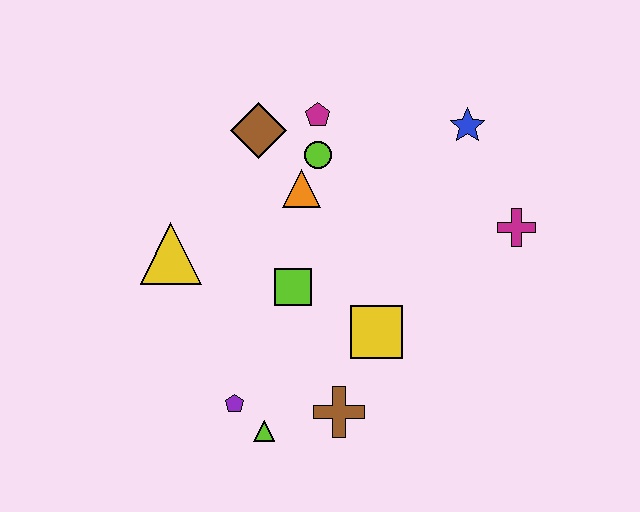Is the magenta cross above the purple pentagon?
Yes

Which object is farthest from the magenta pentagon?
The lime triangle is farthest from the magenta pentagon.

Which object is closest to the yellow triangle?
The lime square is closest to the yellow triangle.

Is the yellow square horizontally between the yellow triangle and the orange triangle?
No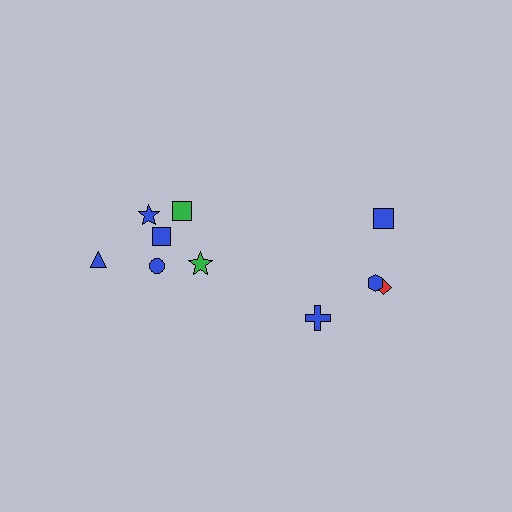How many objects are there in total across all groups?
There are 10 objects.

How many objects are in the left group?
There are 6 objects.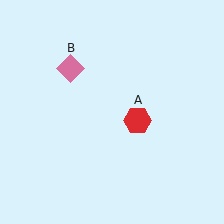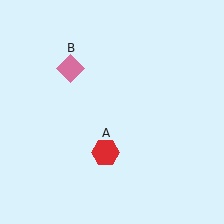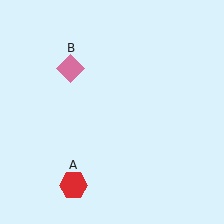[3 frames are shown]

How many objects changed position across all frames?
1 object changed position: red hexagon (object A).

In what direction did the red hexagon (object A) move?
The red hexagon (object A) moved down and to the left.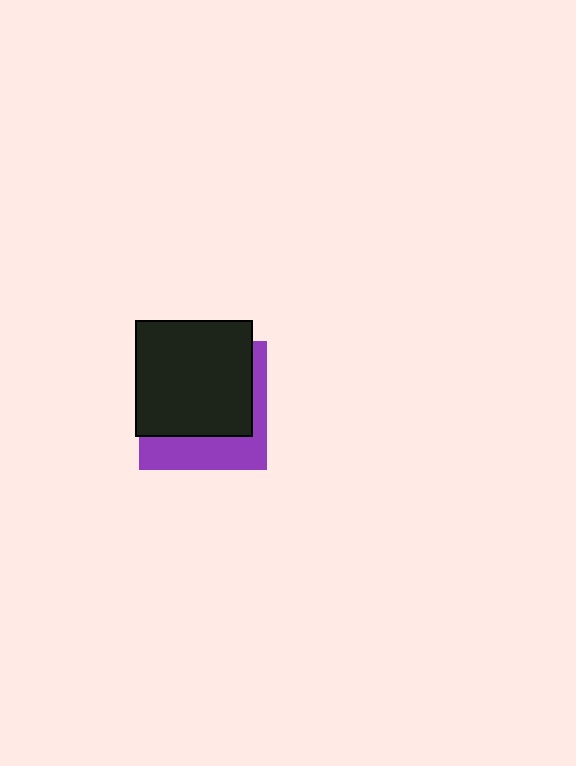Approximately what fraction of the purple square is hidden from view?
Roughly 67% of the purple square is hidden behind the black square.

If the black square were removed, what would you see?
You would see the complete purple square.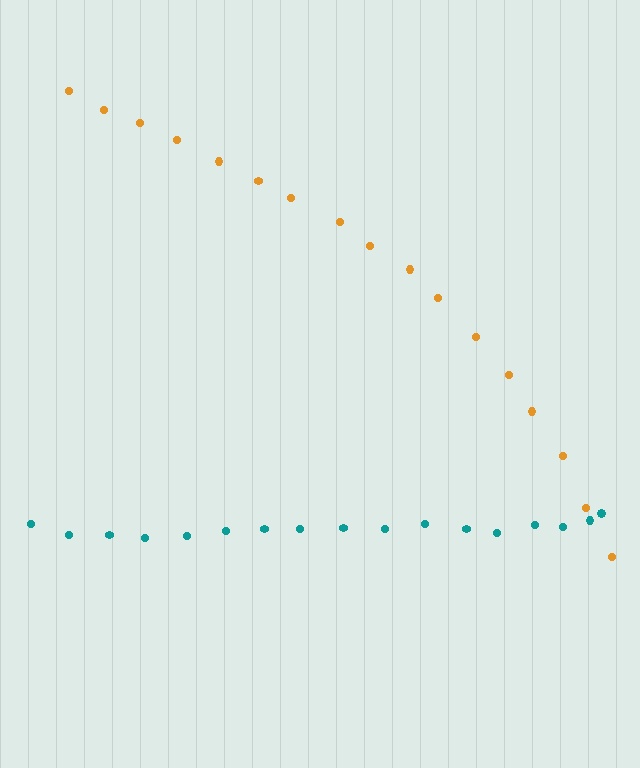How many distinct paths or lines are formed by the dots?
There are 2 distinct paths.